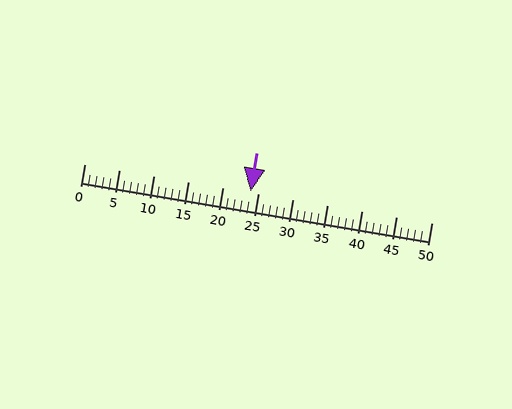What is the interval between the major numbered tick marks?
The major tick marks are spaced 5 units apart.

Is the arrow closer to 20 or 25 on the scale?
The arrow is closer to 25.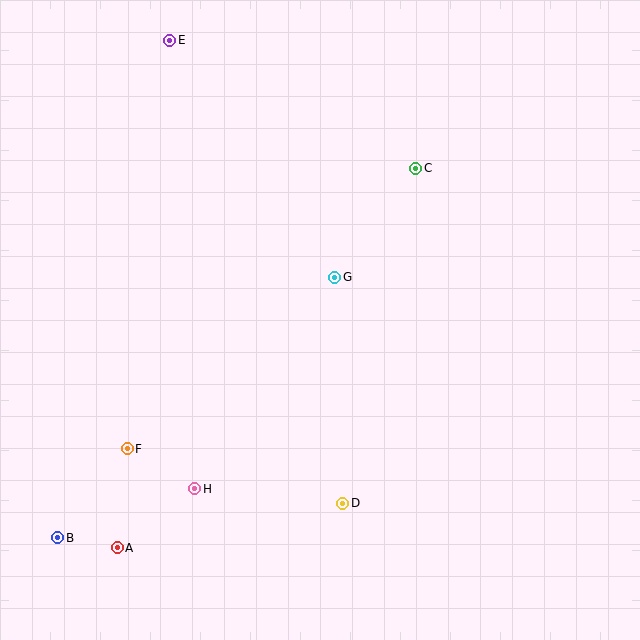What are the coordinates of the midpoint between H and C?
The midpoint between H and C is at (305, 329).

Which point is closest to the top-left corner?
Point E is closest to the top-left corner.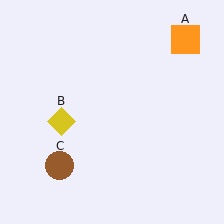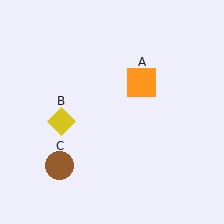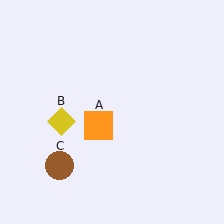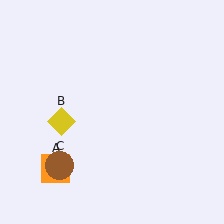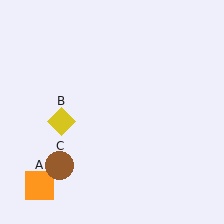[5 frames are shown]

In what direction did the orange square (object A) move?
The orange square (object A) moved down and to the left.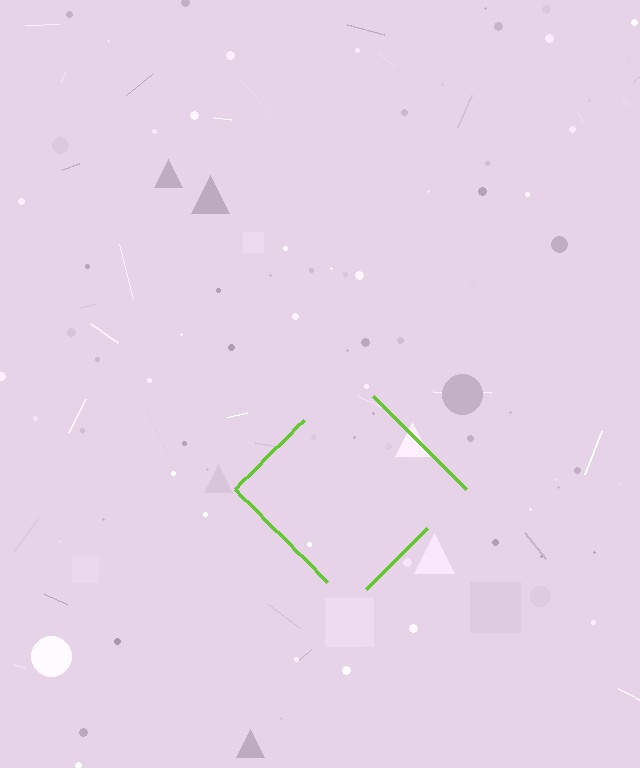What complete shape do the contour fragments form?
The contour fragments form a diamond.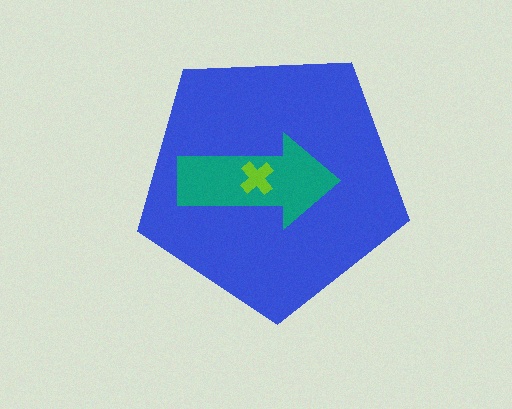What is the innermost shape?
The lime cross.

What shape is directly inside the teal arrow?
The lime cross.